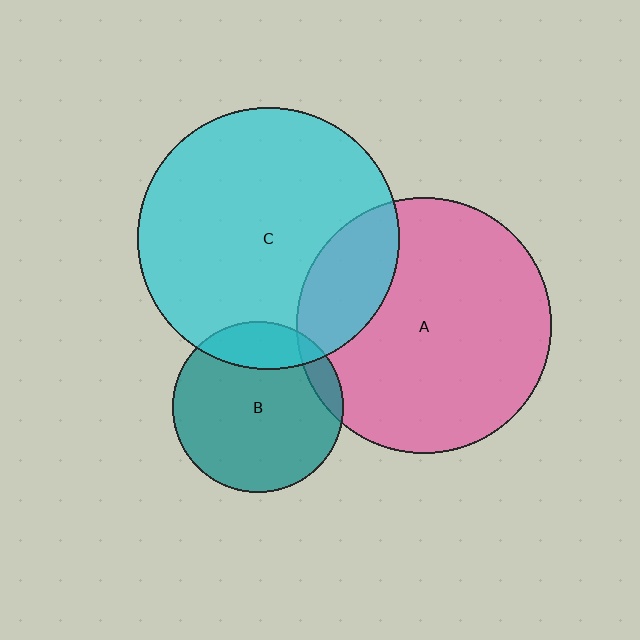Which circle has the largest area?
Circle C (cyan).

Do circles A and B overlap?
Yes.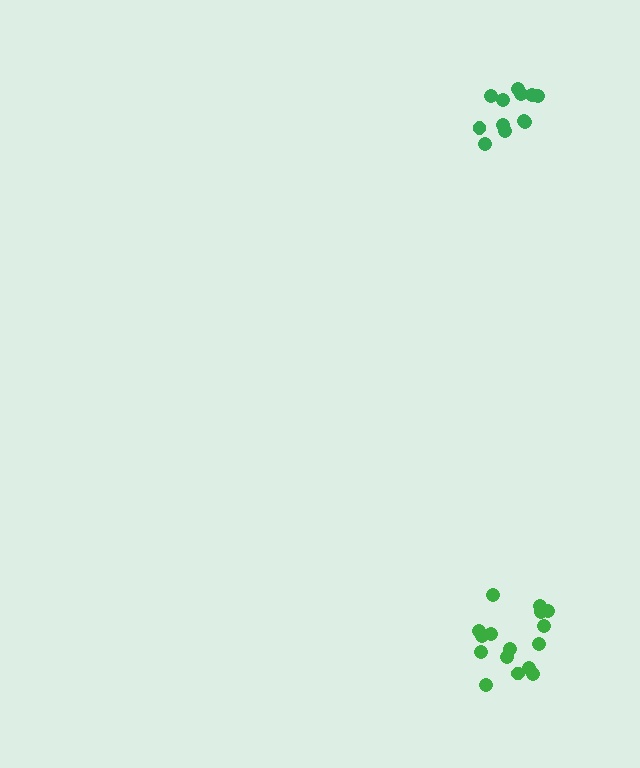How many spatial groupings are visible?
There are 2 spatial groupings.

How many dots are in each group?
Group 1: 16 dots, Group 2: 12 dots (28 total).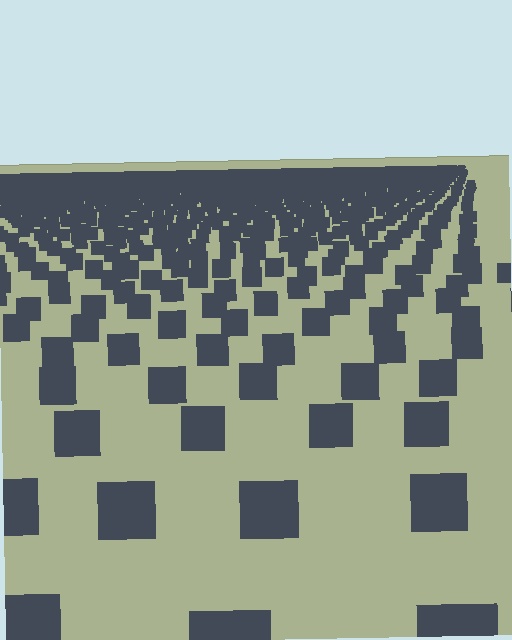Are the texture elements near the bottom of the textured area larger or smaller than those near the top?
Larger. Near the bottom, elements are closer to the viewer and appear at a bigger on-screen size.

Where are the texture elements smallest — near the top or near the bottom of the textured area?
Near the top.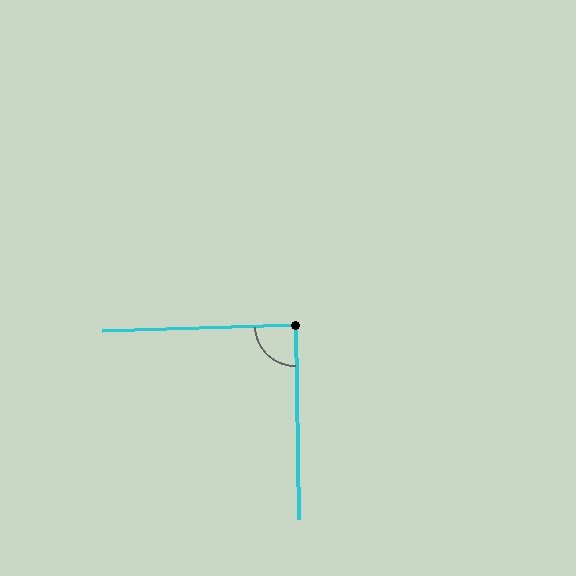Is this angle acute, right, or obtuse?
It is approximately a right angle.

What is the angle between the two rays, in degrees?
Approximately 89 degrees.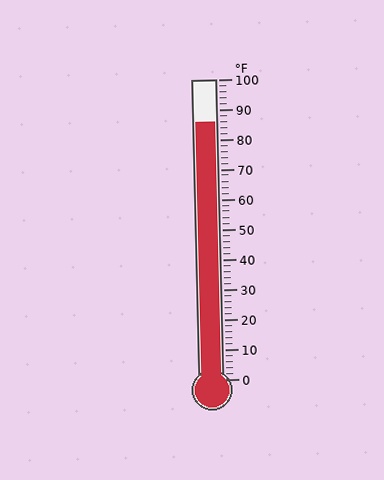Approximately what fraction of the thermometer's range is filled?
The thermometer is filled to approximately 85% of its range.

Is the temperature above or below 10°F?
The temperature is above 10°F.